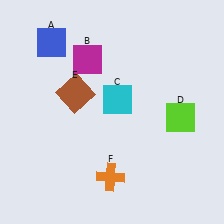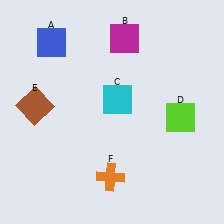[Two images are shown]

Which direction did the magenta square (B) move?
The magenta square (B) moved right.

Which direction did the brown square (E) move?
The brown square (E) moved left.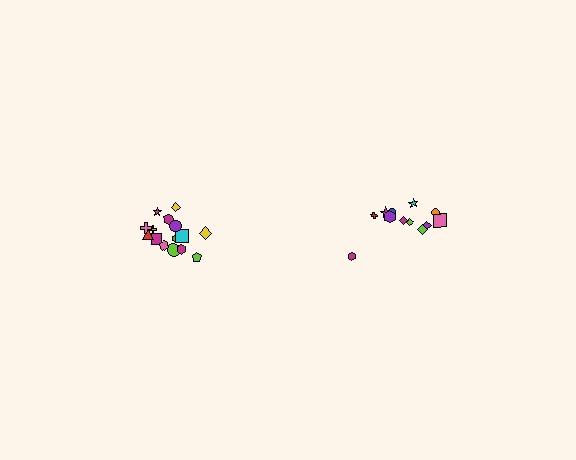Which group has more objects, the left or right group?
The left group.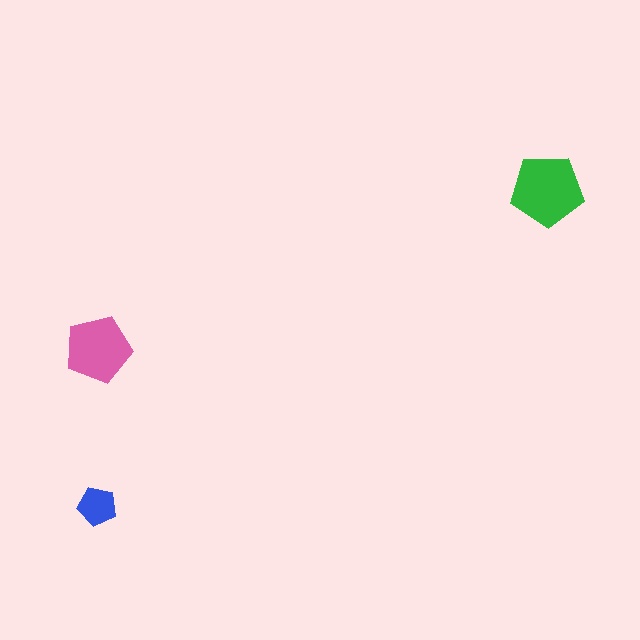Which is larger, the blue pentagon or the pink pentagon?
The pink one.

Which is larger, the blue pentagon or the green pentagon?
The green one.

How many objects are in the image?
There are 3 objects in the image.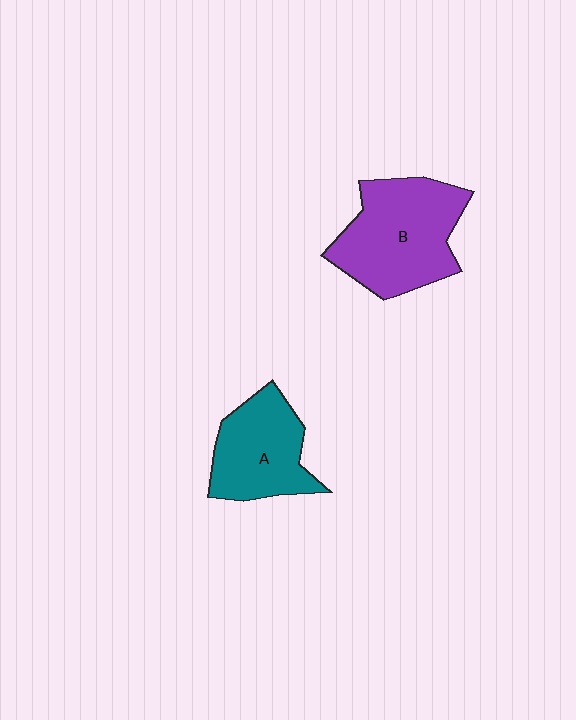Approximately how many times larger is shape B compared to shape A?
Approximately 1.3 times.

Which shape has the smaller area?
Shape A (teal).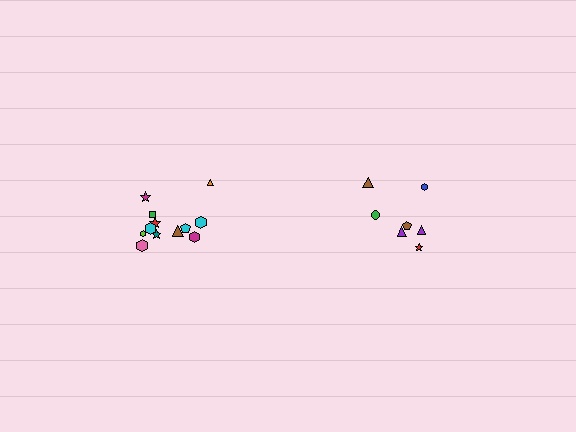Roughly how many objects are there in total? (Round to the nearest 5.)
Roughly 20 objects in total.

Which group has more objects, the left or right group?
The left group.